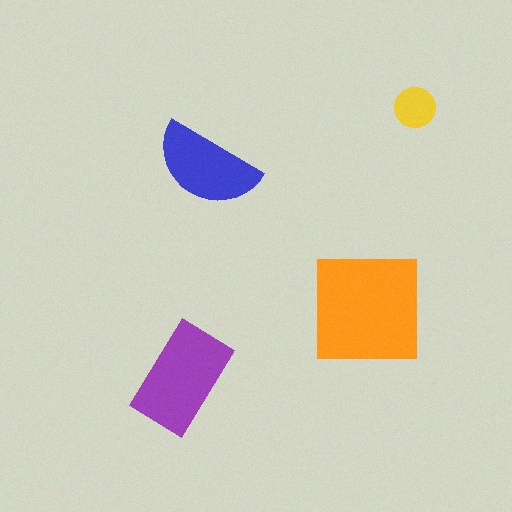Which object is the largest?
The orange square.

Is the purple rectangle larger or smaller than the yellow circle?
Larger.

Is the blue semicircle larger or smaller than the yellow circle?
Larger.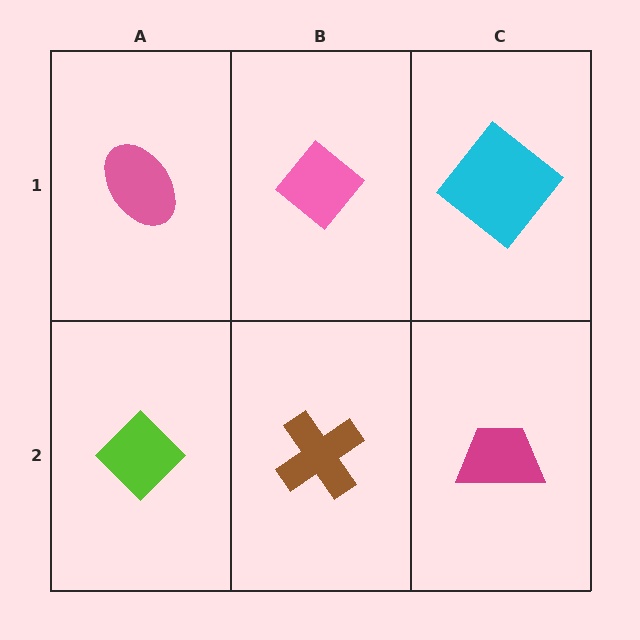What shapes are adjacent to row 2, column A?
A pink ellipse (row 1, column A), a brown cross (row 2, column B).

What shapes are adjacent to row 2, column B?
A pink diamond (row 1, column B), a lime diamond (row 2, column A), a magenta trapezoid (row 2, column C).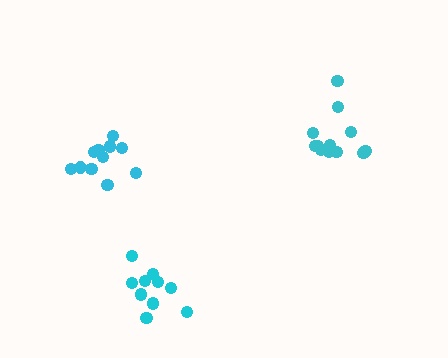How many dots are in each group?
Group 1: 11 dots, Group 2: 13 dots, Group 3: 10 dots (34 total).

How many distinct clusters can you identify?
There are 3 distinct clusters.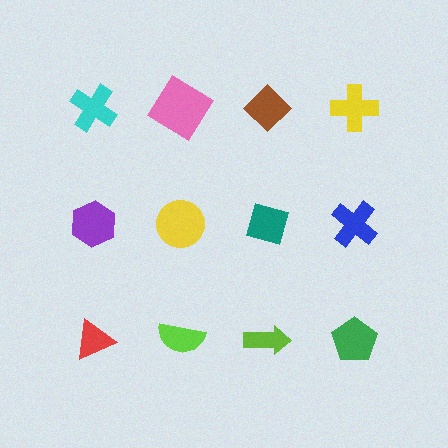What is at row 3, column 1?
A red triangle.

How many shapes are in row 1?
4 shapes.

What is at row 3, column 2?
A lime semicircle.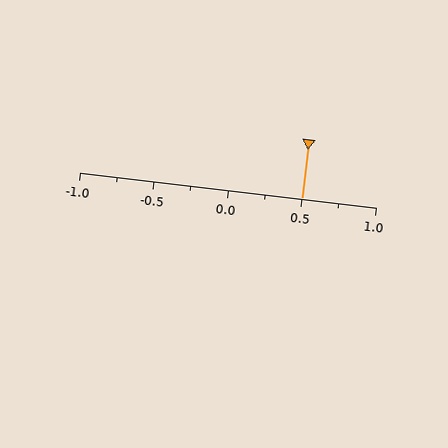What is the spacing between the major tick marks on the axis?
The major ticks are spaced 0.5 apart.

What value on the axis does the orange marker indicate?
The marker indicates approximately 0.5.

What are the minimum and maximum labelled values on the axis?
The axis runs from -1.0 to 1.0.